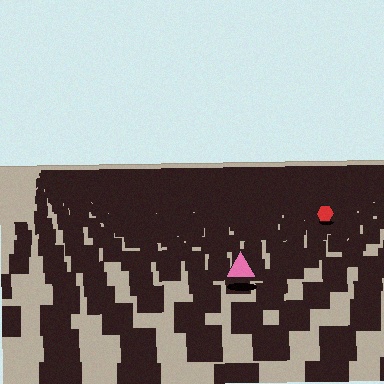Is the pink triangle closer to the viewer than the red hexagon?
Yes. The pink triangle is closer — you can tell from the texture gradient: the ground texture is coarser near it.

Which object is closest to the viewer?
The pink triangle is closest. The texture marks near it are larger and more spread out.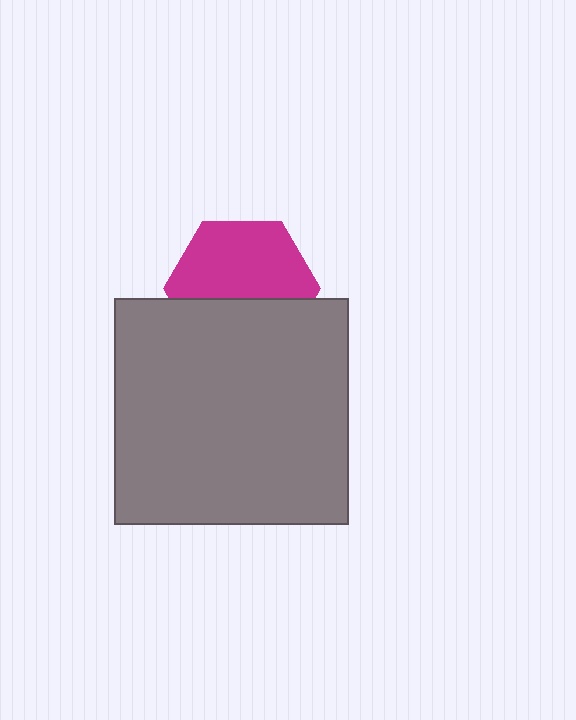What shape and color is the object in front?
The object in front is a gray rectangle.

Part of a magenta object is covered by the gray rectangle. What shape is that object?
It is a hexagon.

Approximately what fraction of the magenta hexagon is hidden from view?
Roughly 42% of the magenta hexagon is hidden behind the gray rectangle.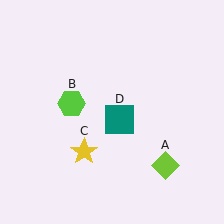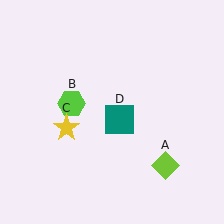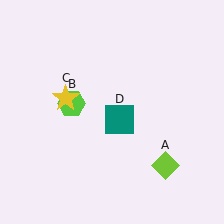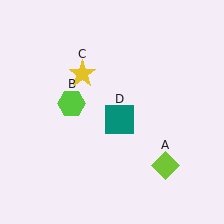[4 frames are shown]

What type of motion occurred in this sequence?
The yellow star (object C) rotated clockwise around the center of the scene.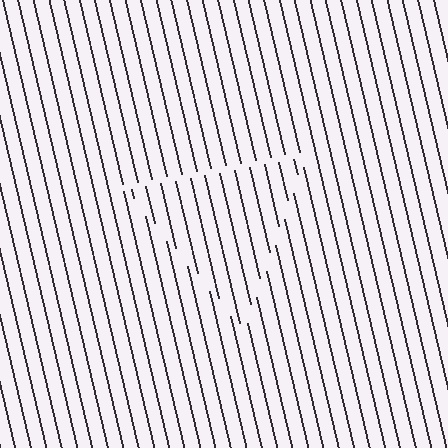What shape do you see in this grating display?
An illusory triangle. The interior of the shape contains the same grating, shifted by half a period — the contour is defined by the phase discontinuity where line-ends from the inner and outer gratings abut.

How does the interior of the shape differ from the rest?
The interior of the shape contains the same grating, shifted by half a period — the contour is defined by the phase discontinuity where line-ends from the inner and outer gratings abut.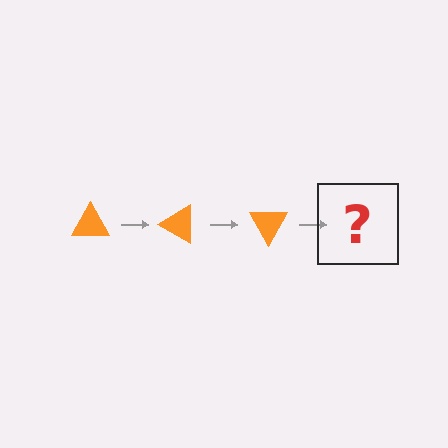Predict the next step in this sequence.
The next step is an orange triangle rotated 90 degrees.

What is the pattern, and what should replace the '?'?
The pattern is that the triangle rotates 30 degrees each step. The '?' should be an orange triangle rotated 90 degrees.